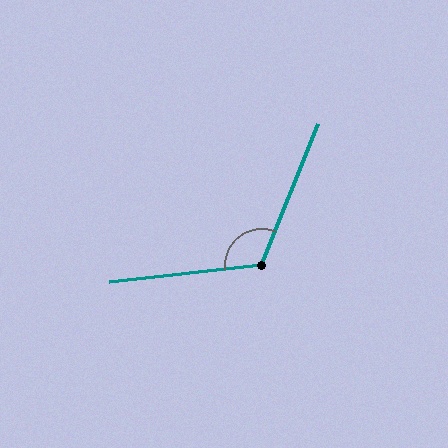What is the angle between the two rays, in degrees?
Approximately 118 degrees.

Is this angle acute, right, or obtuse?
It is obtuse.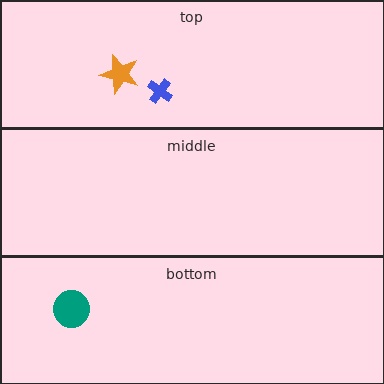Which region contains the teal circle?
The bottom region.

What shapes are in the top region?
The orange star, the blue cross.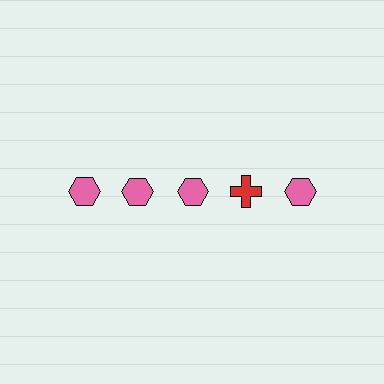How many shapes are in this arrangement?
There are 5 shapes arranged in a grid pattern.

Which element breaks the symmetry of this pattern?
The red cross in the top row, second from right column breaks the symmetry. All other shapes are pink hexagons.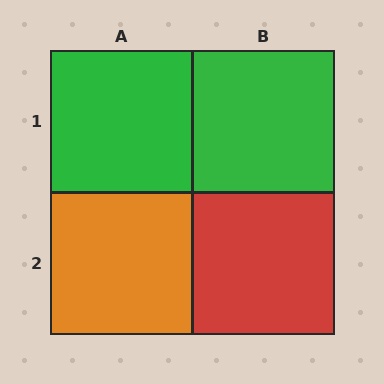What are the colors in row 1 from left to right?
Green, green.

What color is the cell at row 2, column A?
Orange.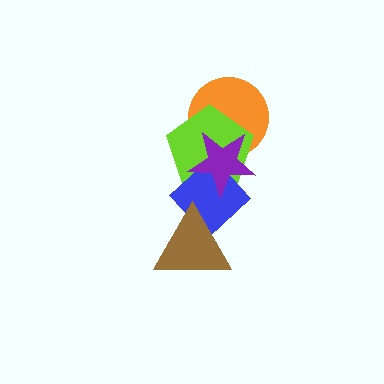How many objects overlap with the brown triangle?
1 object overlaps with the brown triangle.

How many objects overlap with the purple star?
3 objects overlap with the purple star.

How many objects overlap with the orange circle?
2 objects overlap with the orange circle.